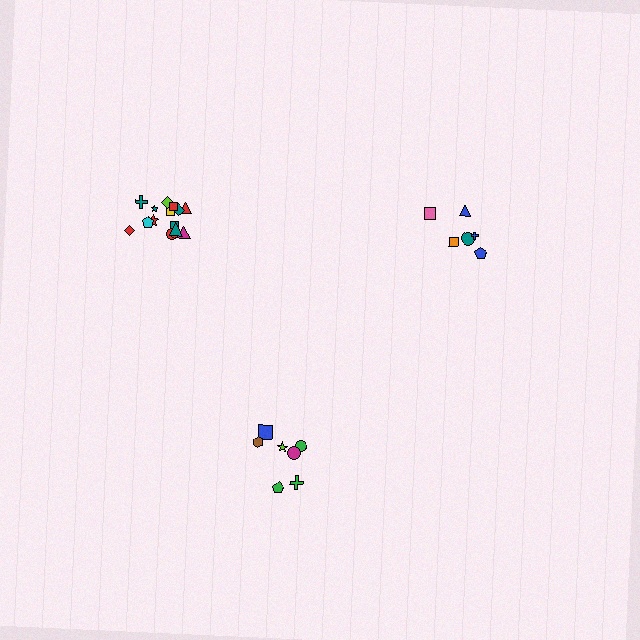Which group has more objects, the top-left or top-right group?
The top-left group.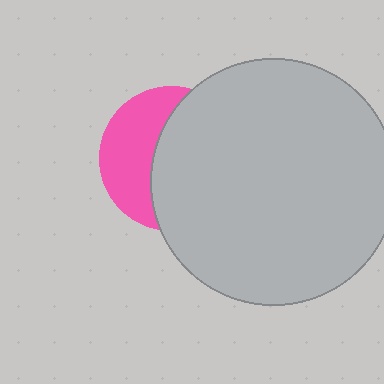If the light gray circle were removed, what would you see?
You would see the complete pink circle.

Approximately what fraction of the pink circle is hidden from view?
Roughly 60% of the pink circle is hidden behind the light gray circle.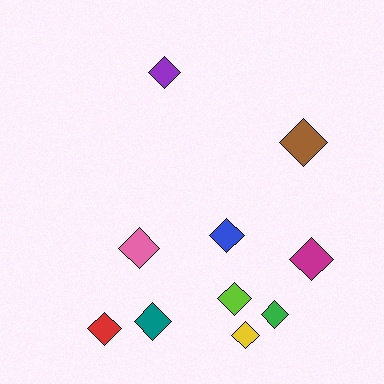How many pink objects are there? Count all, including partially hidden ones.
There is 1 pink object.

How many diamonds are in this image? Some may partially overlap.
There are 10 diamonds.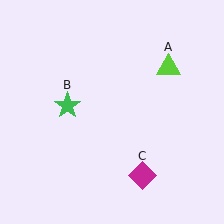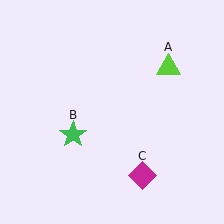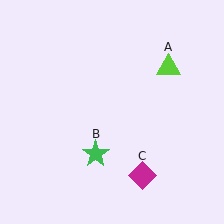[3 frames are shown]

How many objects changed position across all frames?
1 object changed position: green star (object B).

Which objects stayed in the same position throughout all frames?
Lime triangle (object A) and magenta diamond (object C) remained stationary.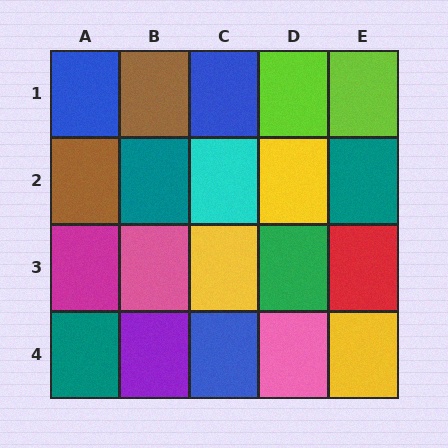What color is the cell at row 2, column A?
Brown.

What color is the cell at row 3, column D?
Green.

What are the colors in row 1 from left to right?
Blue, brown, blue, lime, lime.